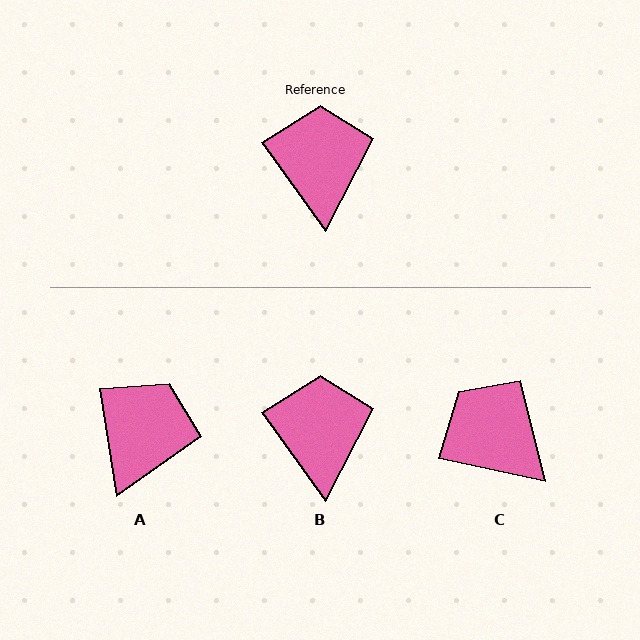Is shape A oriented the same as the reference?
No, it is off by about 27 degrees.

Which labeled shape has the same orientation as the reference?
B.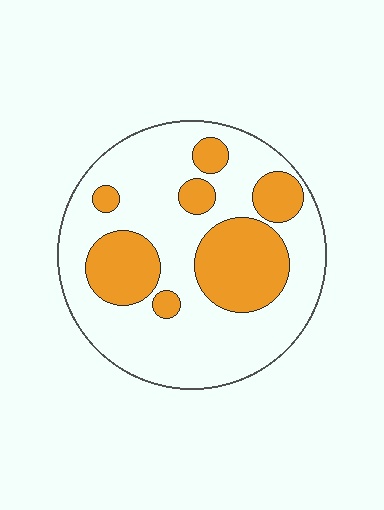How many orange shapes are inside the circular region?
7.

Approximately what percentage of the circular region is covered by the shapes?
Approximately 30%.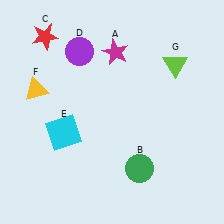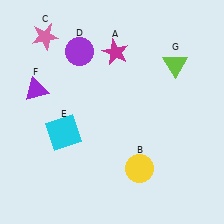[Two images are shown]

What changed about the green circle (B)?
In Image 1, B is green. In Image 2, it changed to yellow.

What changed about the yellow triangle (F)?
In Image 1, F is yellow. In Image 2, it changed to purple.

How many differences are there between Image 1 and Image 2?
There are 3 differences between the two images.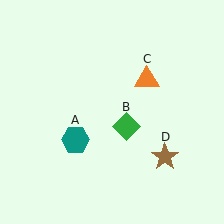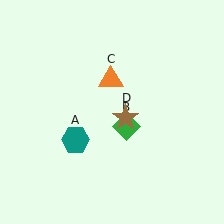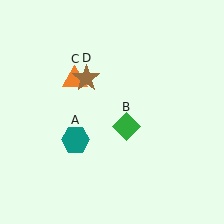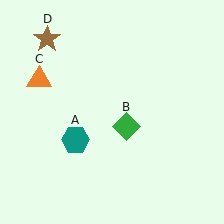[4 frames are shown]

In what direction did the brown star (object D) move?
The brown star (object D) moved up and to the left.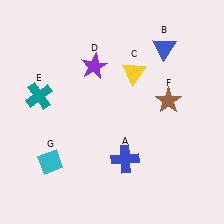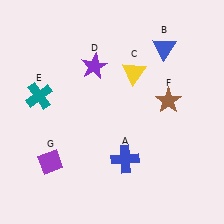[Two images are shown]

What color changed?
The diamond (G) changed from cyan in Image 1 to purple in Image 2.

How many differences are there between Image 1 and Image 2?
There is 1 difference between the two images.